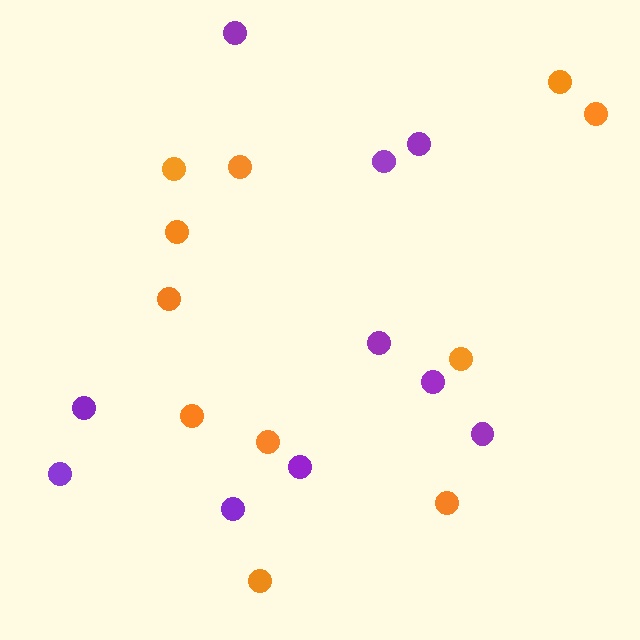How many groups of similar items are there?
There are 2 groups: one group of purple circles (10) and one group of orange circles (11).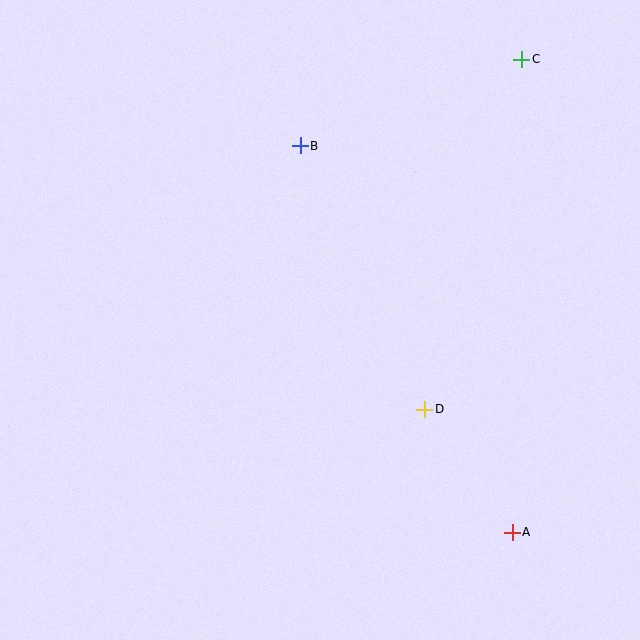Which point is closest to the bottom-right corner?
Point A is closest to the bottom-right corner.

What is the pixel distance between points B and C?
The distance between B and C is 238 pixels.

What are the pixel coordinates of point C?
Point C is at (522, 59).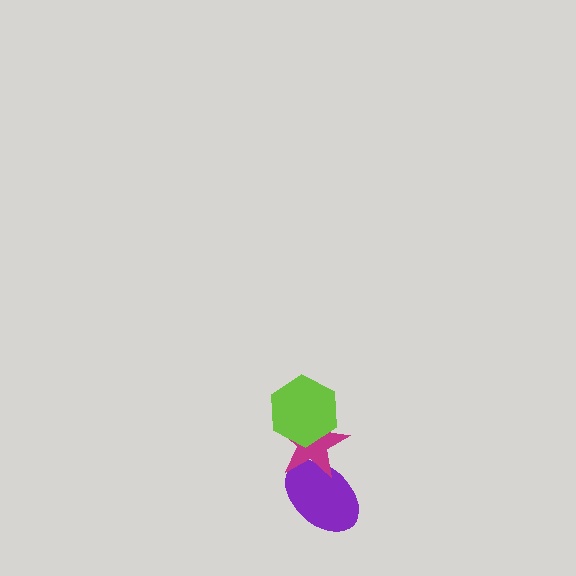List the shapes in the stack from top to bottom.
From top to bottom: the lime hexagon, the magenta star, the purple ellipse.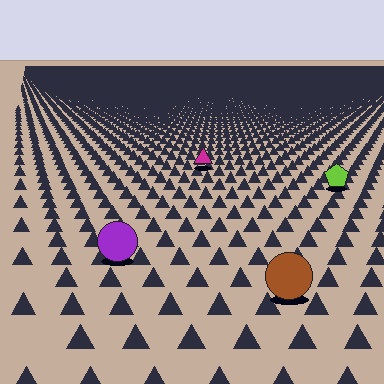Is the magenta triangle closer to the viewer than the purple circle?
No. The purple circle is closer — you can tell from the texture gradient: the ground texture is coarser near it.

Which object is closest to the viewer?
The brown circle is closest. The texture marks near it are larger and more spread out.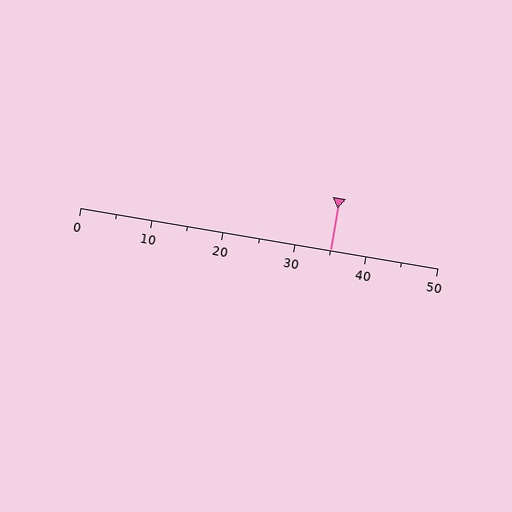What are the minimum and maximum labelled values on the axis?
The axis runs from 0 to 50.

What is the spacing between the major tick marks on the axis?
The major ticks are spaced 10 apart.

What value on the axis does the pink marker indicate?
The marker indicates approximately 35.